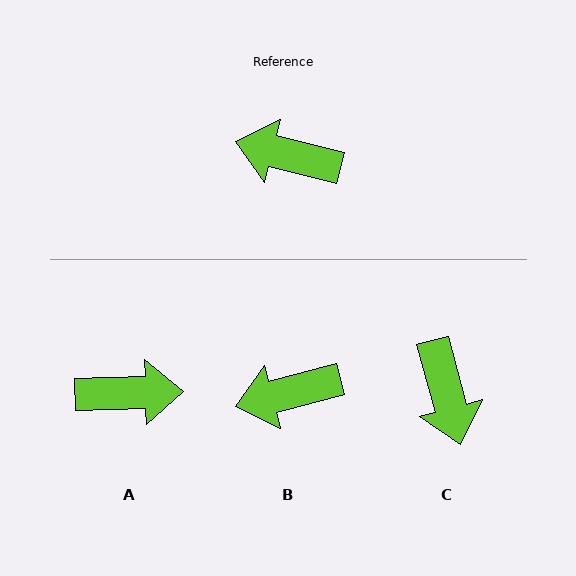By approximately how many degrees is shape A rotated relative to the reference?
Approximately 164 degrees clockwise.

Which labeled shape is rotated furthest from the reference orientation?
A, about 164 degrees away.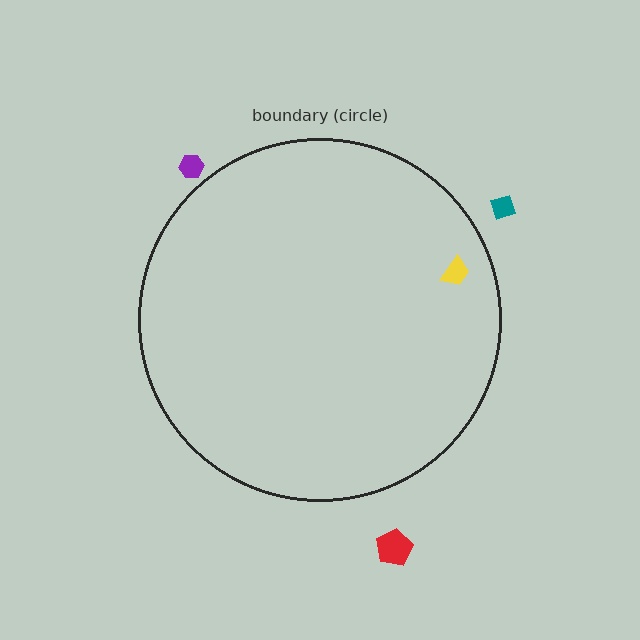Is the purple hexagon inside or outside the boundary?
Outside.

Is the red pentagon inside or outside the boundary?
Outside.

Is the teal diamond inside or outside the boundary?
Outside.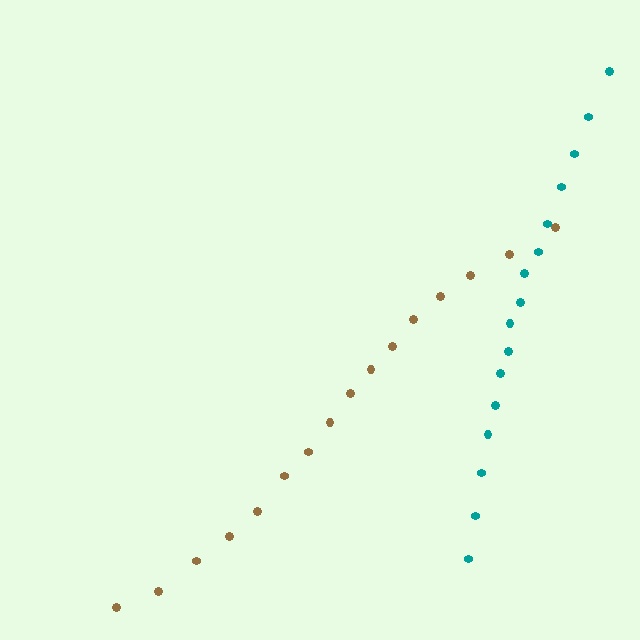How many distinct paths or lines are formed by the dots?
There are 2 distinct paths.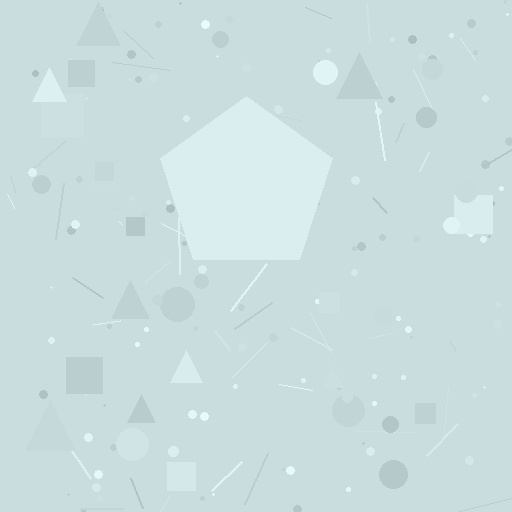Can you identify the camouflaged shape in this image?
The camouflaged shape is a pentagon.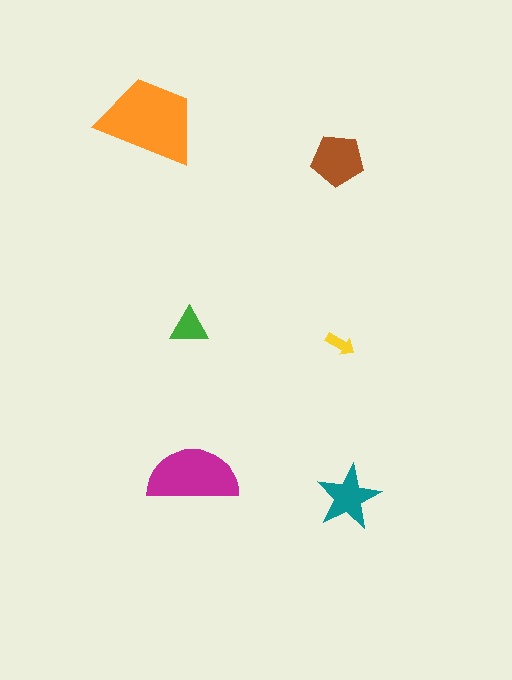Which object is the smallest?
The yellow arrow.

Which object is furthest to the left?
The orange trapezoid is leftmost.